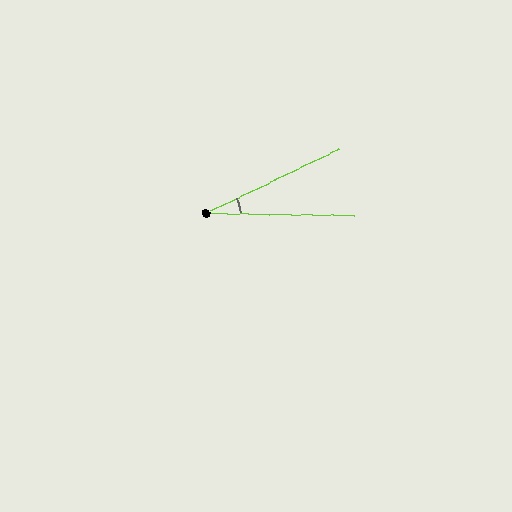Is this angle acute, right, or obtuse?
It is acute.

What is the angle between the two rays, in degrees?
Approximately 27 degrees.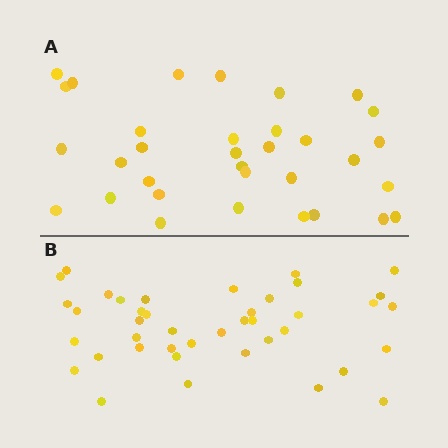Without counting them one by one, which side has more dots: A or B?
Region B (the bottom region) has more dots.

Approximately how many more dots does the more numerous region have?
Region B has roughly 8 or so more dots than region A.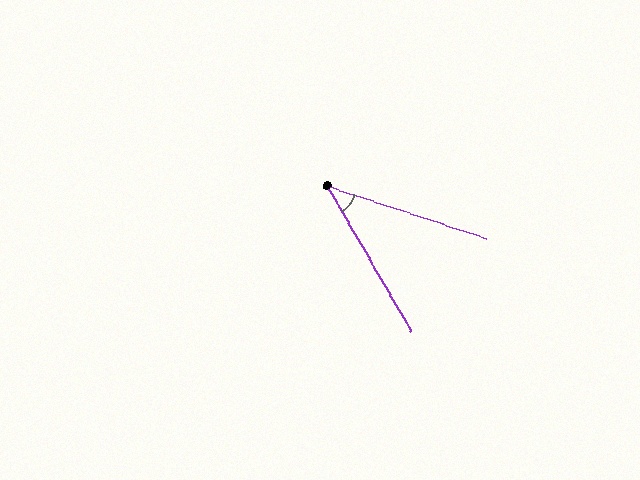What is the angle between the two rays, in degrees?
Approximately 42 degrees.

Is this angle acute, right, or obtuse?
It is acute.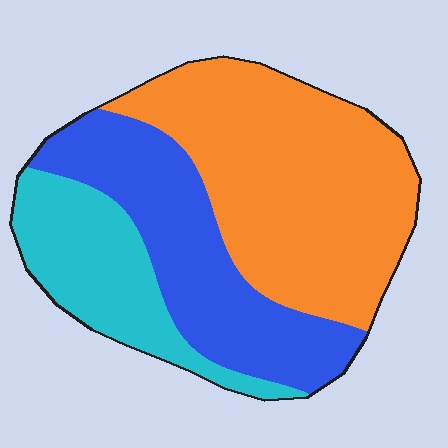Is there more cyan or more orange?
Orange.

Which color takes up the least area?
Cyan, at roughly 20%.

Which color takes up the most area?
Orange, at roughly 50%.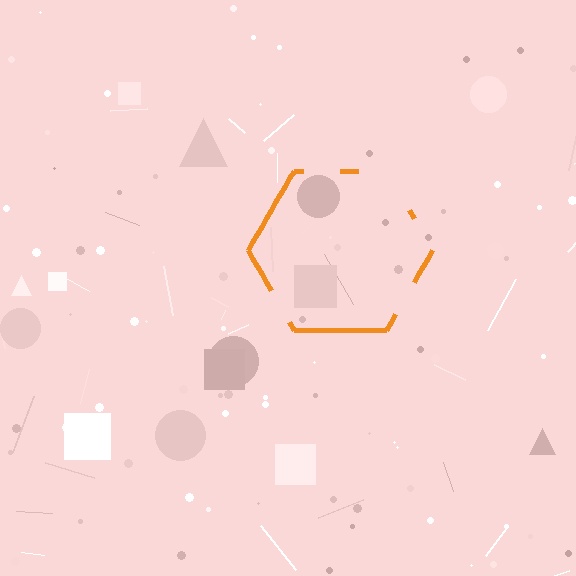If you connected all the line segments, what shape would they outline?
They would outline a hexagon.